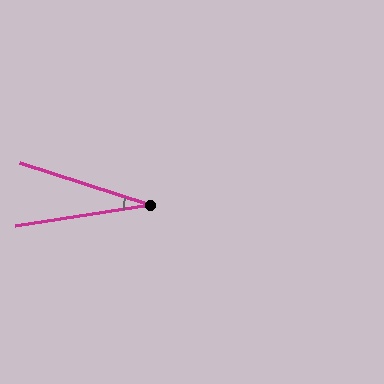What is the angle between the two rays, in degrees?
Approximately 27 degrees.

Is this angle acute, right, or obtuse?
It is acute.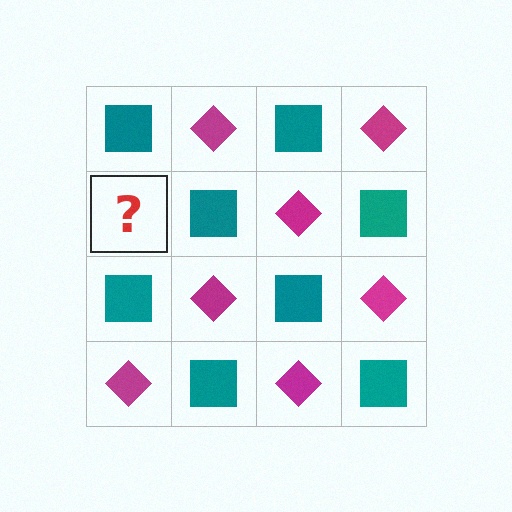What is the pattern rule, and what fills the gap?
The rule is that it alternates teal square and magenta diamond in a checkerboard pattern. The gap should be filled with a magenta diamond.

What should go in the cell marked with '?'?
The missing cell should contain a magenta diamond.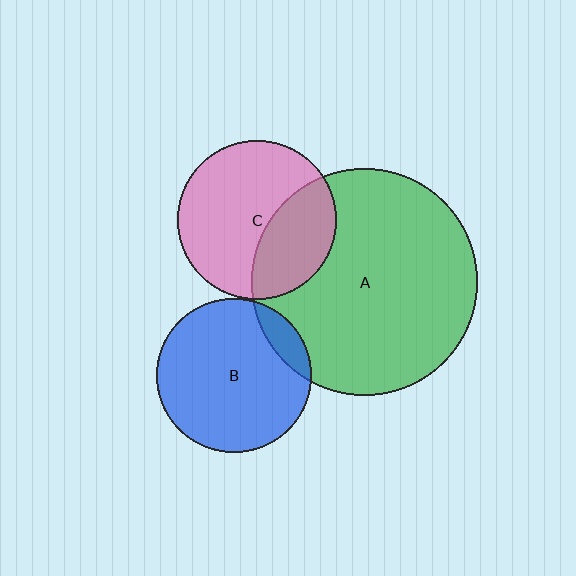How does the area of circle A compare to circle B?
Approximately 2.1 times.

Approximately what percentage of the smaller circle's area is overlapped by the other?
Approximately 5%.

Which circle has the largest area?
Circle A (green).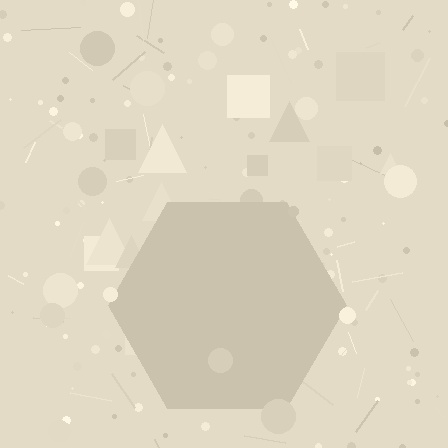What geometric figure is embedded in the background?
A hexagon is embedded in the background.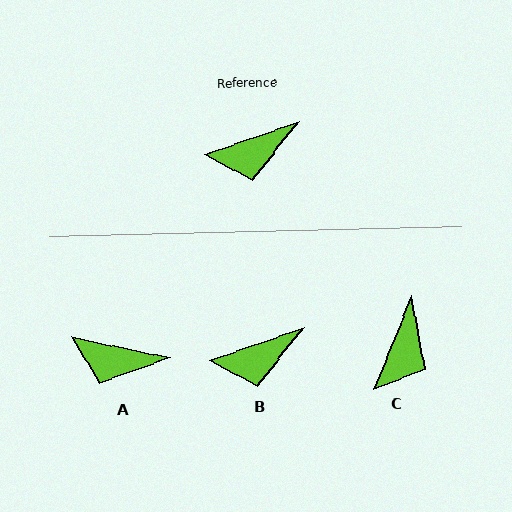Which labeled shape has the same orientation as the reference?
B.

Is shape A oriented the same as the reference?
No, it is off by about 32 degrees.